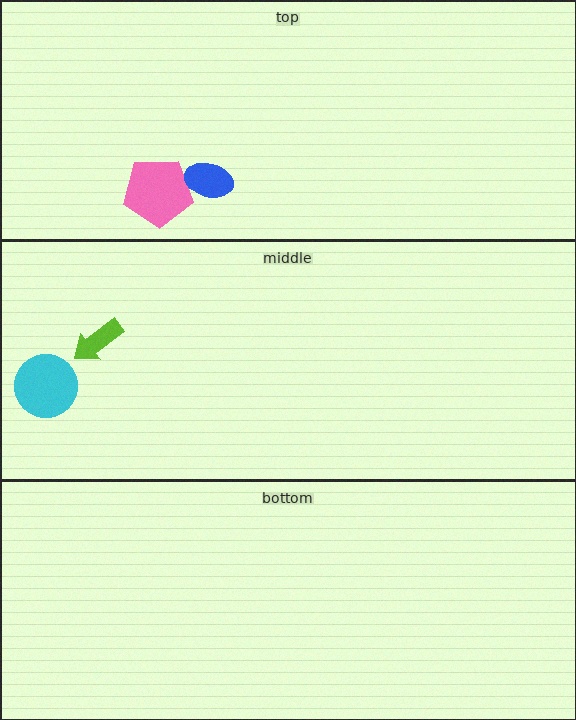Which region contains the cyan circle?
The middle region.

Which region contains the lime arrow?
The middle region.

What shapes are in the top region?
The pink pentagon, the blue ellipse.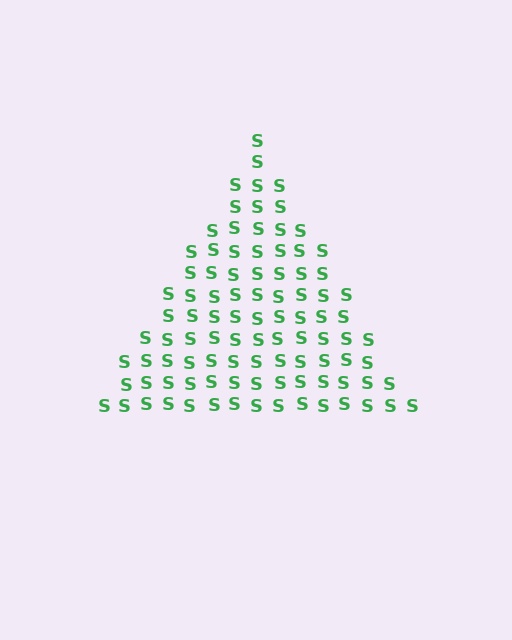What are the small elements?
The small elements are letter S's.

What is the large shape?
The large shape is a triangle.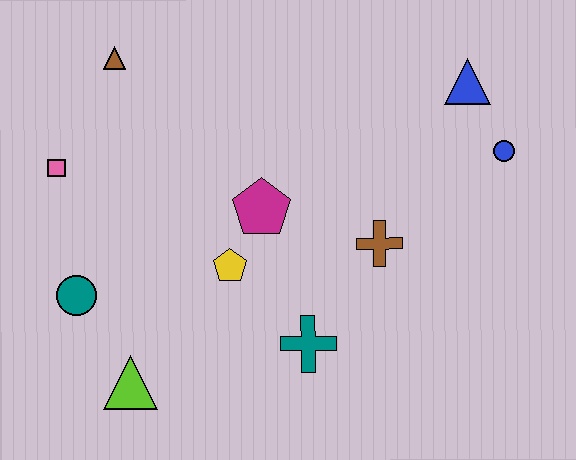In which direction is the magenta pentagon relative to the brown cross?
The magenta pentagon is to the left of the brown cross.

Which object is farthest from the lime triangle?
The blue triangle is farthest from the lime triangle.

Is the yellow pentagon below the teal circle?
No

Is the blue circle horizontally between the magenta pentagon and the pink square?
No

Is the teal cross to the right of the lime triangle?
Yes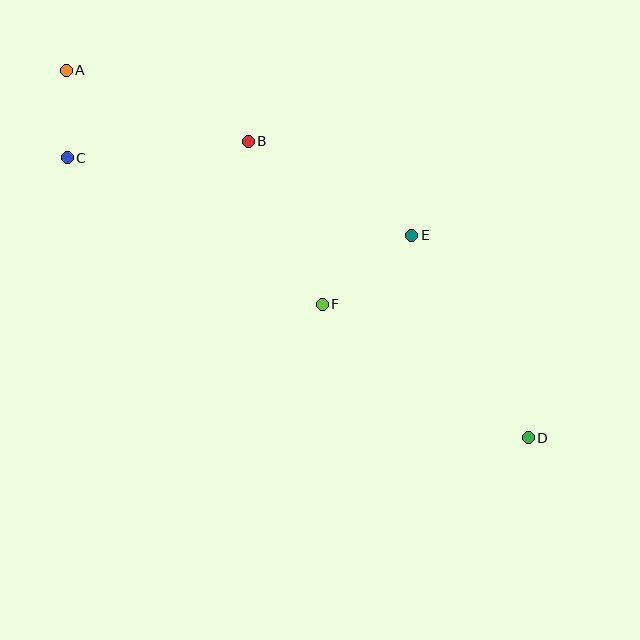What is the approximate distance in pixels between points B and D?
The distance between B and D is approximately 408 pixels.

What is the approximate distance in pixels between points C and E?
The distance between C and E is approximately 353 pixels.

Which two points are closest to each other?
Points A and C are closest to each other.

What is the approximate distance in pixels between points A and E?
The distance between A and E is approximately 383 pixels.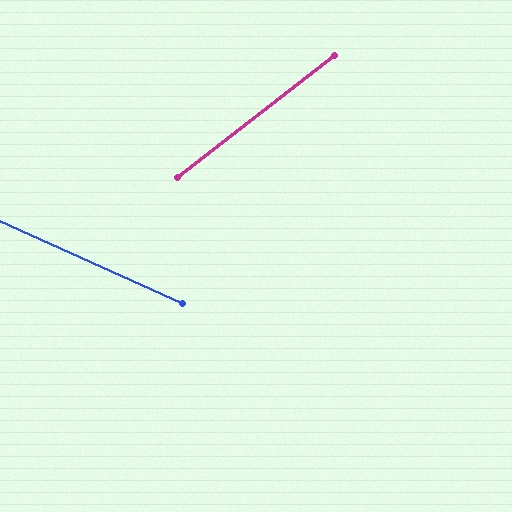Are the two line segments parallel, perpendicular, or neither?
Neither parallel nor perpendicular — they differ by about 62°.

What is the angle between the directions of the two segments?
Approximately 62 degrees.